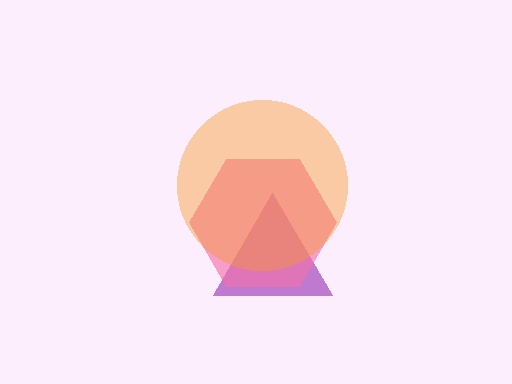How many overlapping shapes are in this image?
There are 3 overlapping shapes in the image.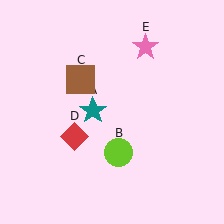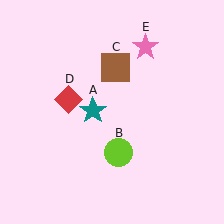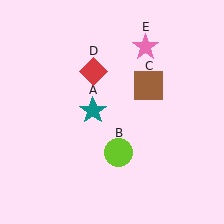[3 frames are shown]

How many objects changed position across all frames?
2 objects changed position: brown square (object C), red diamond (object D).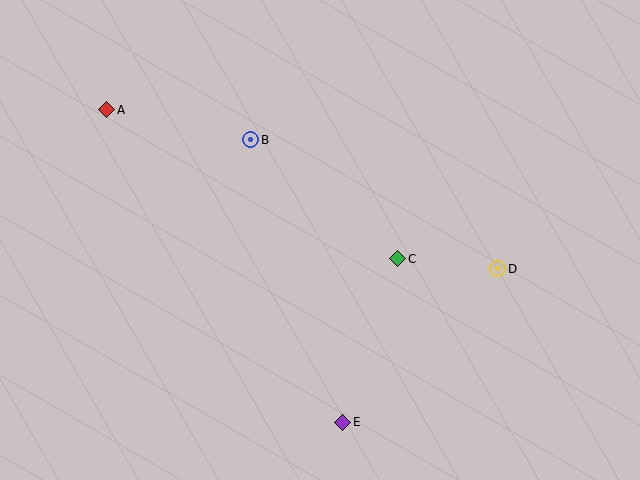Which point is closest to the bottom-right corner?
Point D is closest to the bottom-right corner.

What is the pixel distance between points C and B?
The distance between C and B is 189 pixels.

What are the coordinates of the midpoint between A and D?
The midpoint between A and D is at (302, 189).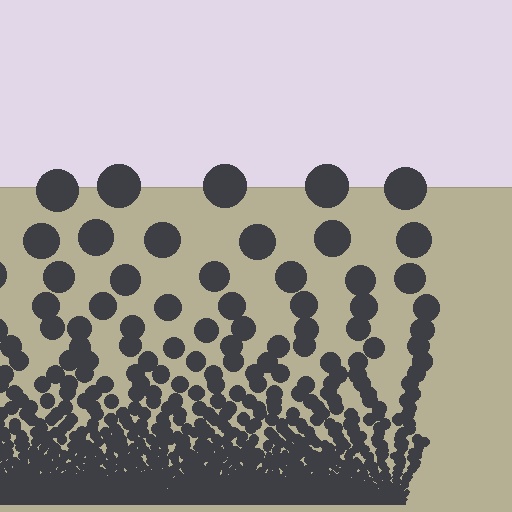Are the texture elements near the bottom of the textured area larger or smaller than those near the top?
Smaller. The gradient is inverted — elements near the bottom are smaller and denser.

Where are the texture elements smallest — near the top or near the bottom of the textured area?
Near the bottom.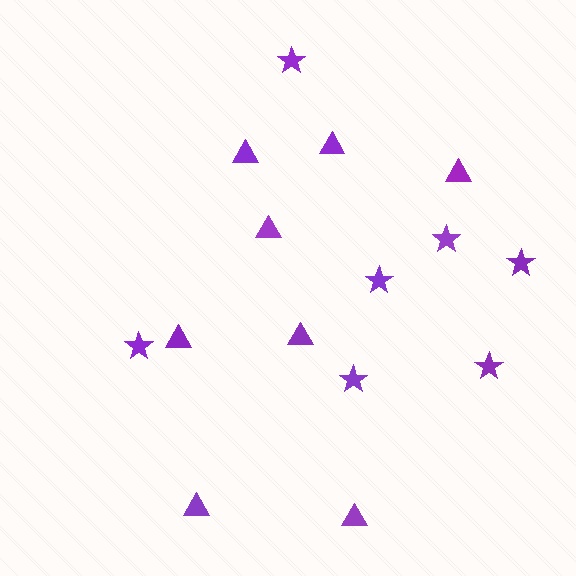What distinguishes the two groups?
There are 2 groups: one group of triangles (8) and one group of stars (7).